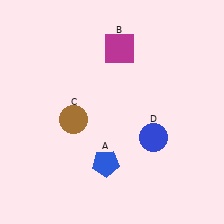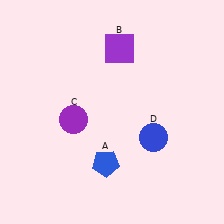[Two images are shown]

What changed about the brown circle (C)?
In Image 1, C is brown. In Image 2, it changed to purple.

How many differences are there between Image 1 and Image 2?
There are 2 differences between the two images.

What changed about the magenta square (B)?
In Image 1, B is magenta. In Image 2, it changed to purple.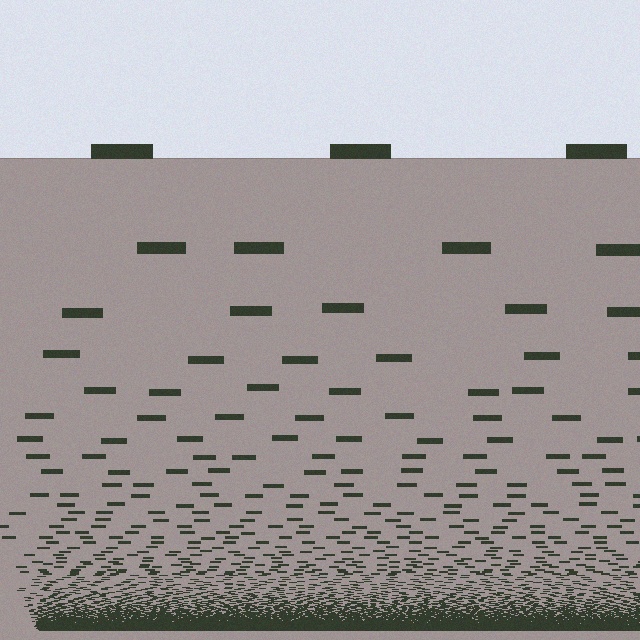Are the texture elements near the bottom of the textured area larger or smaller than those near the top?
Smaller. The gradient is inverted — elements near the bottom are smaller and denser.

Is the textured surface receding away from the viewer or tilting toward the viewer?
The surface appears to tilt toward the viewer. Texture elements get larger and sparser toward the top.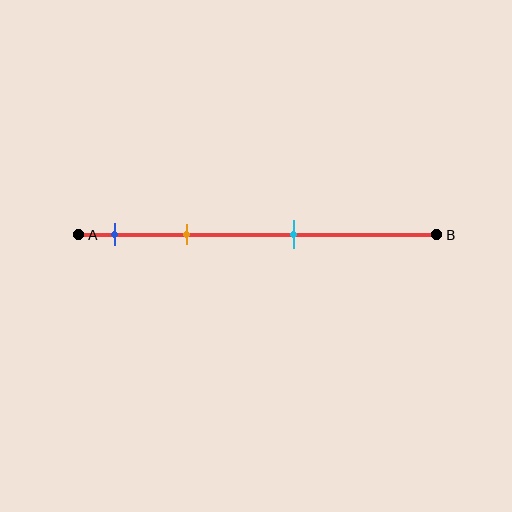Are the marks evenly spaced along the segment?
No, the marks are not evenly spaced.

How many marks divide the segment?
There are 3 marks dividing the segment.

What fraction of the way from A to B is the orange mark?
The orange mark is approximately 30% (0.3) of the way from A to B.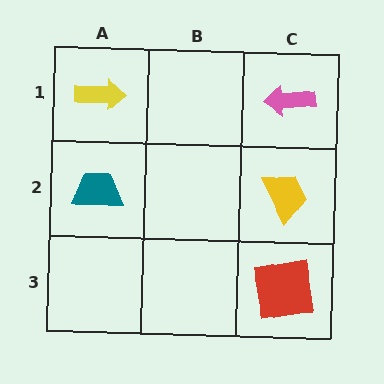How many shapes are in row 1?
2 shapes.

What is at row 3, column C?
A red square.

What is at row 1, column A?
A yellow arrow.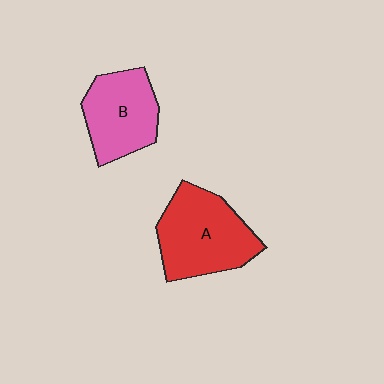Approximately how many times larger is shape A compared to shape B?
Approximately 1.3 times.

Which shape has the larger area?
Shape A (red).